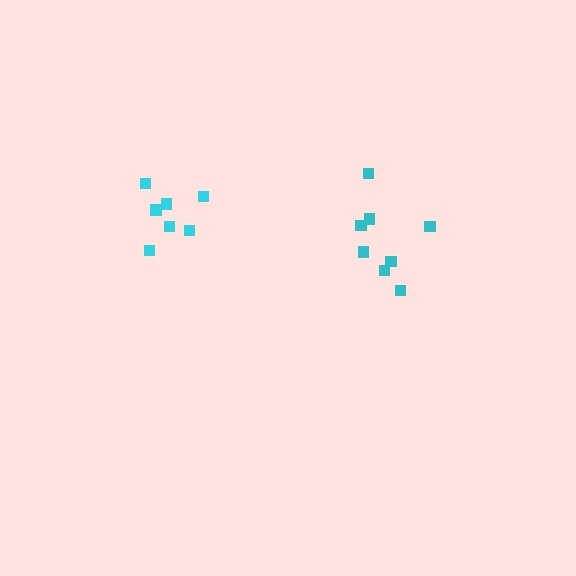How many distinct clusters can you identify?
There are 2 distinct clusters.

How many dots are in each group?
Group 1: 7 dots, Group 2: 8 dots (15 total).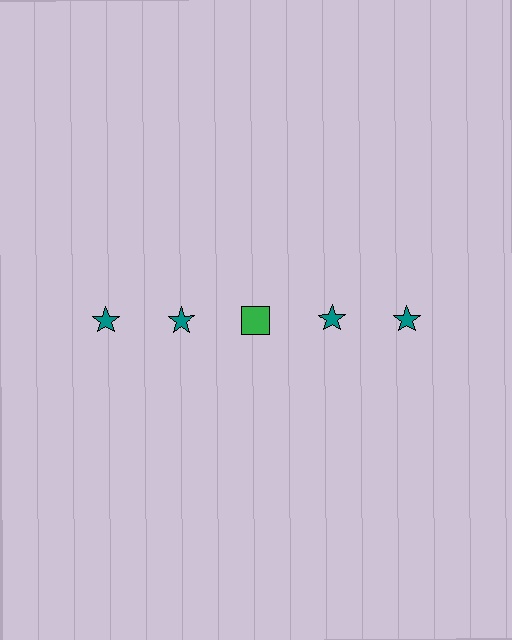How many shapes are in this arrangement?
There are 5 shapes arranged in a grid pattern.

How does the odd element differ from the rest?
It differs in both color (green instead of teal) and shape (square instead of star).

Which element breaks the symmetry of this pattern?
The green square in the top row, center column breaks the symmetry. All other shapes are teal stars.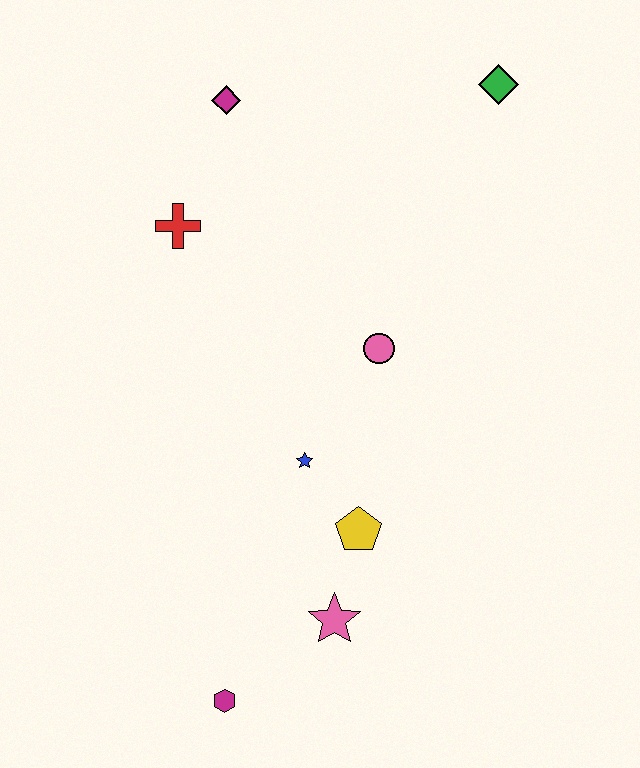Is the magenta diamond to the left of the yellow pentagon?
Yes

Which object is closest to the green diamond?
The magenta diamond is closest to the green diamond.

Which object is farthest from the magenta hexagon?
The green diamond is farthest from the magenta hexagon.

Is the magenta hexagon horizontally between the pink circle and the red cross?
Yes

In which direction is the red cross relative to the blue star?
The red cross is above the blue star.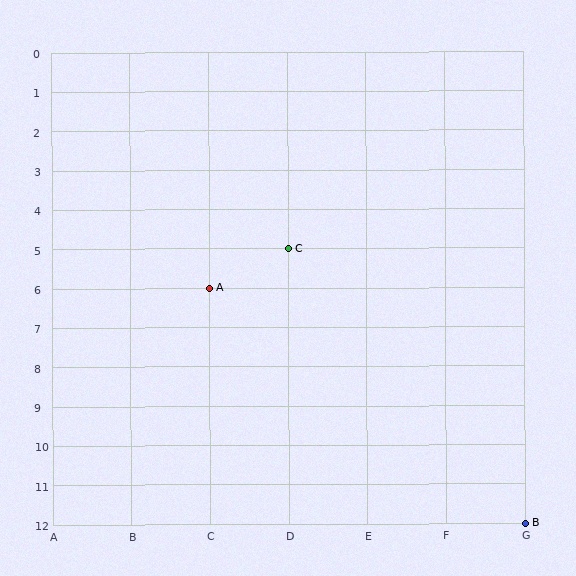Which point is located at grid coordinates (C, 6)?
Point A is at (C, 6).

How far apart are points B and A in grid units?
Points B and A are 4 columns and 6 rows apart (about 7.2 grid units diagonally).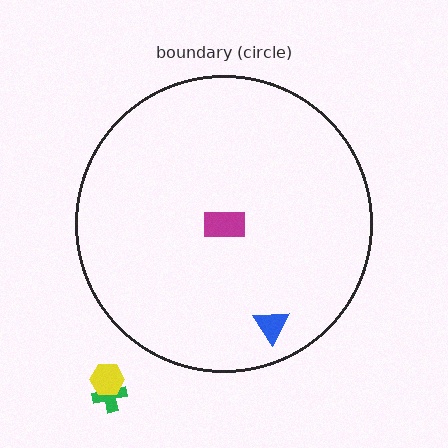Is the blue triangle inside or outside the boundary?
Inside.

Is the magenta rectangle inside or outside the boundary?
Inside.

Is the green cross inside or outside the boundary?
Outside.